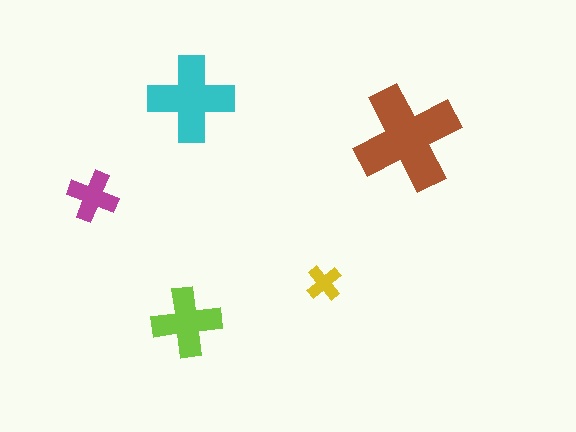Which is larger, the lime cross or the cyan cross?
The cyan one.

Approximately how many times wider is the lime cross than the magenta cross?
About 1.5 times wider.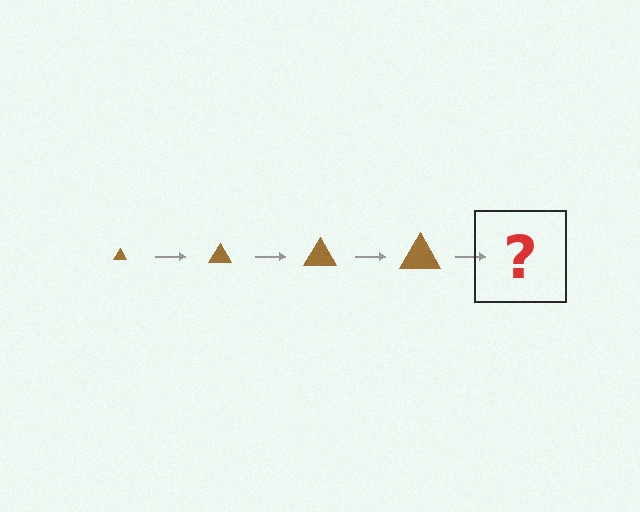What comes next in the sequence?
The next element should be a brown triangle, larger than the previous one.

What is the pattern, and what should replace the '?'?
The pattern is that the triangle gets progressively larger each step. The '?' should be a brown triangle, larger than the previous one.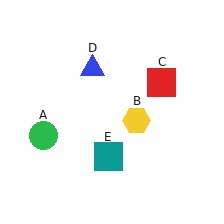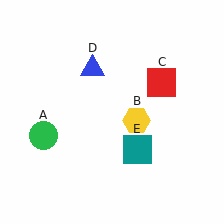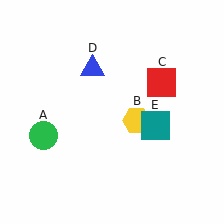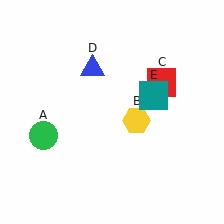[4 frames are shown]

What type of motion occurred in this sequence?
The teal square (object E) rotated counterclockwise around the center of the scene.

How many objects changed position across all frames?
1 object changed position: teal square (object E).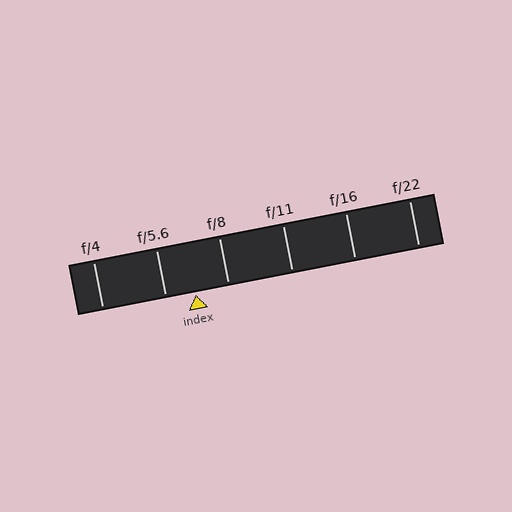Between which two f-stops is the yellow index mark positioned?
The index mark is between f/5.6 and f/8.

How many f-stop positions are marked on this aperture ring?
There are 6 f-stop positions marked.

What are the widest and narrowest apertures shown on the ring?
The widest aperture shown is f/4 and the narrowest is f/22.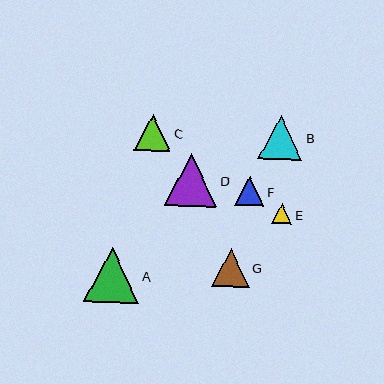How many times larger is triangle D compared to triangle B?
Triangle D is approximately 1.2 times the size of triangle B.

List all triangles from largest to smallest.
From largest to smallest: A, D, B, G, C, F, E.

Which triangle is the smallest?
Triangle E is the smallest with a size of approximately 20 pixels.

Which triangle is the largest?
Triangle A is the largest with a size of approximately 55 pixels.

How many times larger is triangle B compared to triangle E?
Triangle B is approximately 2.2 times the size of triangle E.